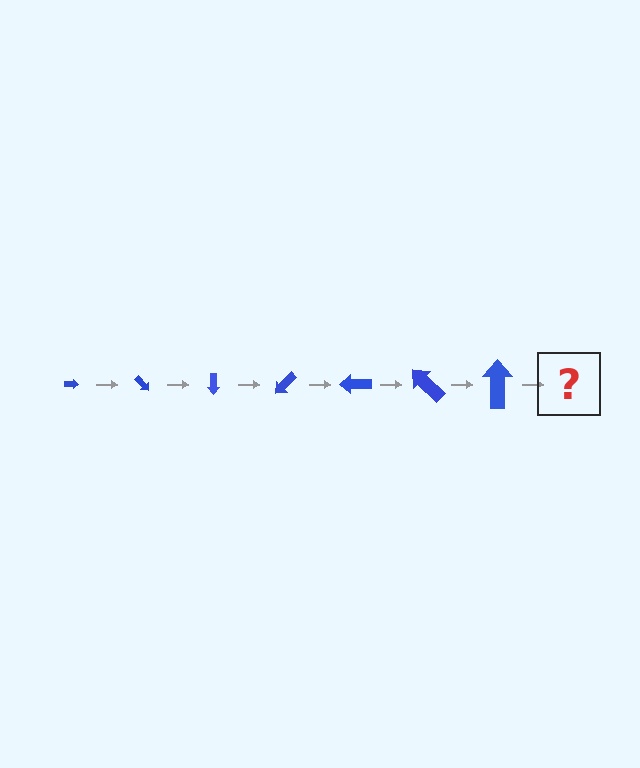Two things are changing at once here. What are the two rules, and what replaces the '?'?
The two rules are that the arrow grows larger each step and it rotates 45 degrees each step. The '?' should be an arrow, larger than the previous one and rotated 315 degrees from the start.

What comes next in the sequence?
The next element should be an arrow, larger than the previous one and rotated 315 degrees from the start.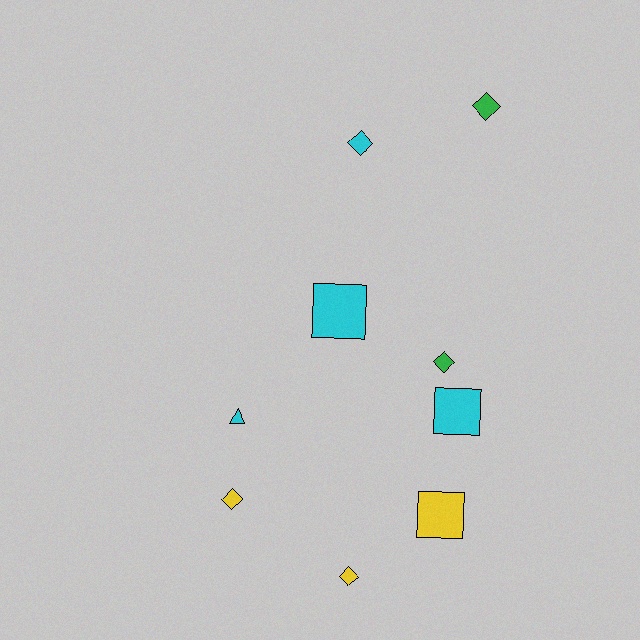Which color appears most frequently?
Cyan, with 4 objects.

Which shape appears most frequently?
Diamond, with 5 objects.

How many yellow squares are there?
There is 1 yellow square.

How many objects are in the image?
There are 9 objects.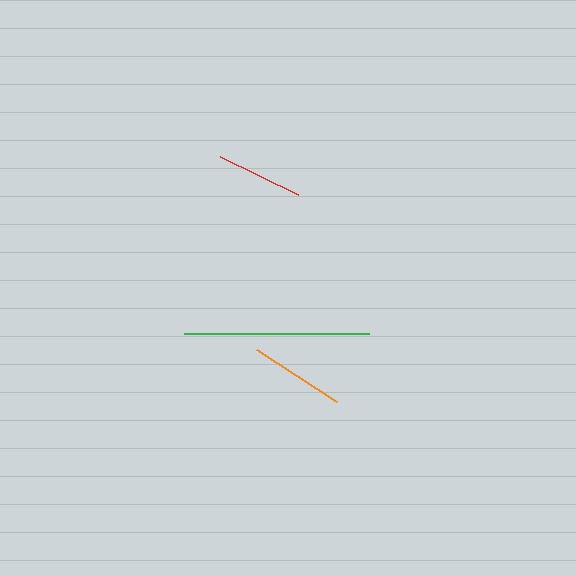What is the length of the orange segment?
The orange segment is approximately 96 pixels long.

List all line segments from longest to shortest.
From longest to shortest: green, orange, red.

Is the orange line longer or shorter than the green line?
The green line is longer than the orange line.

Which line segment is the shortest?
The red line is the shortest at approximately 87 pixels.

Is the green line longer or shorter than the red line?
The green line is longer than the red line.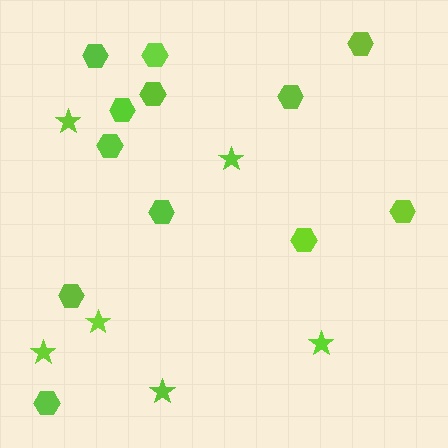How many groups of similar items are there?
There are 2 groups: one group of hexagons (12) and one group of stars (6).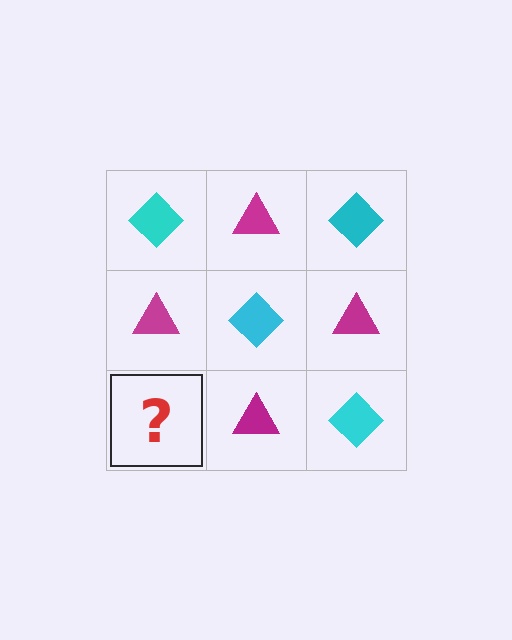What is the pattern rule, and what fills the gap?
The rule is that it alternates cyan diamond and magenta triangle in a checkerboard pattern. The gap should be filled with a cyan diamond.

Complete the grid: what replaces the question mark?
The question mark should be replaced with a cyan diamond.